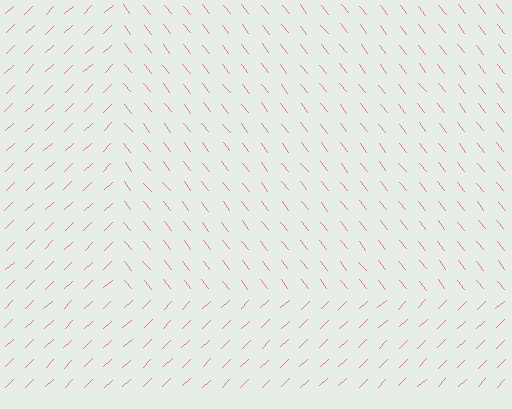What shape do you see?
I see a rectangle.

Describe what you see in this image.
The image is filled with small pink line segments. A rectangle region in the image has lines oriented differently from the surrounding lines, creating a visible texture boundary.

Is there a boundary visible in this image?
Yes, there is a texture boundary formed by a change in line orientation.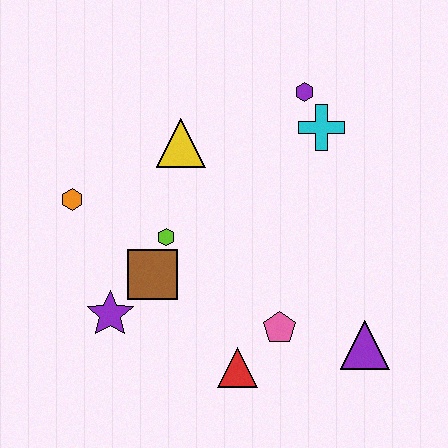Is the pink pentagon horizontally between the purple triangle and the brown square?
Yes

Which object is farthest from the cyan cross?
The purple star is farthest from the cyan cross.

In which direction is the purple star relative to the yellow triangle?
The purple star is below the yellow triangle.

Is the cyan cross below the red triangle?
No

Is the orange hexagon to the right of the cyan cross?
No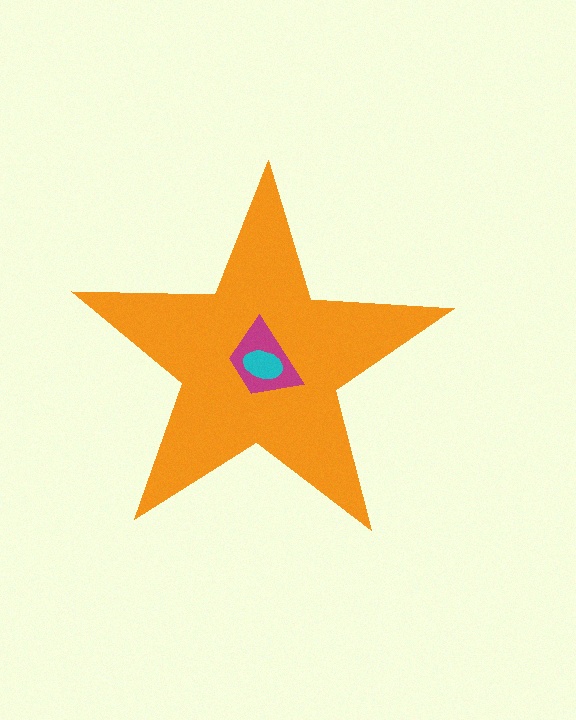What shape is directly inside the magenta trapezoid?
The cyan ellipse.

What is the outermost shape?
The orange star.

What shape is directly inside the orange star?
The magenta trapezoid.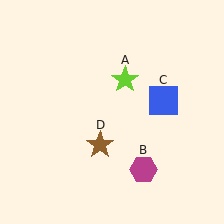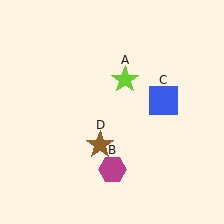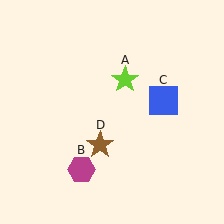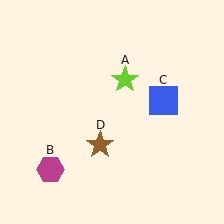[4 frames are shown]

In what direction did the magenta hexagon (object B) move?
The magenta hexagon (object B) moved left.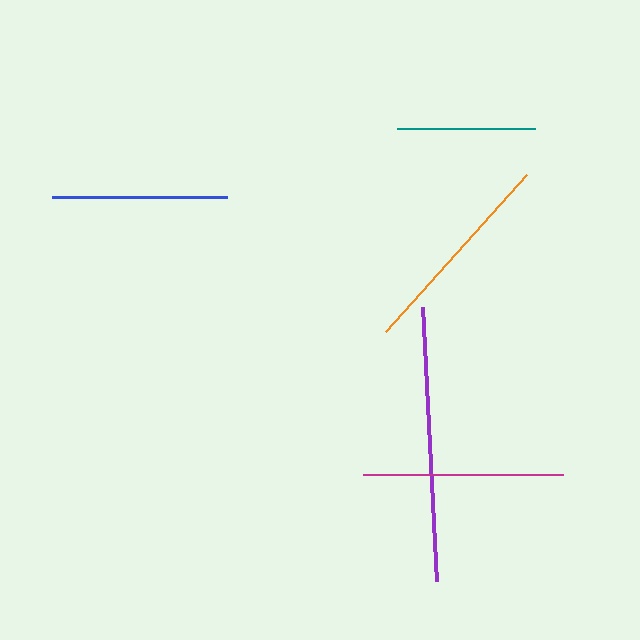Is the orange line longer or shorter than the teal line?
The orange line is longer than the teal line.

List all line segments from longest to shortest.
From longest to shortest: purple, orange, magenta, blue, teal.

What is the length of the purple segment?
The purple segment is approximately 274 pixels long.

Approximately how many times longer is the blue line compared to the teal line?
The blue line is approximately 1.3 times the length of the teal line.